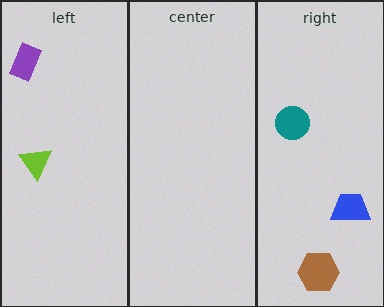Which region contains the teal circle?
The right region.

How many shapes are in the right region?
3.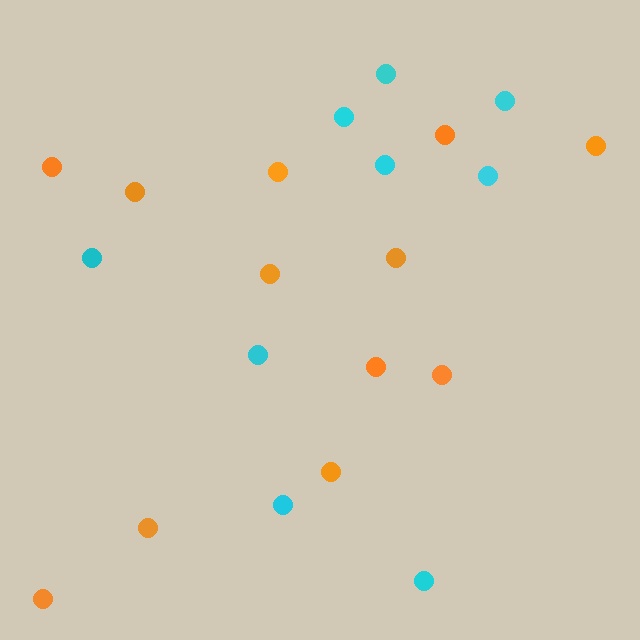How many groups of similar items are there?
There are 2 groups: one group of orange circles (12) and one group of cyan circles (9).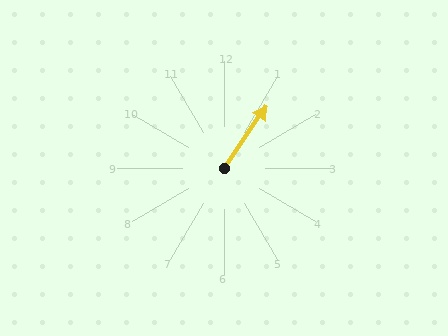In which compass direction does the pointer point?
Northeast.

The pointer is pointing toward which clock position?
Roughly 1 o'clock.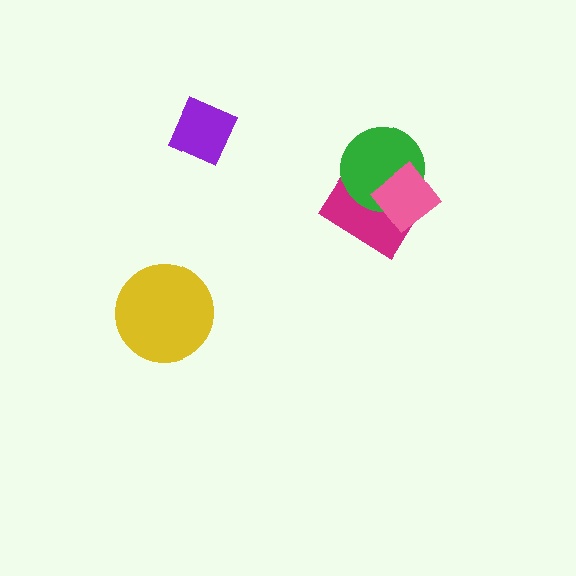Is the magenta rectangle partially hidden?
Yes, it is partially covered by another shape.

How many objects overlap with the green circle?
2 objects overlap with the green circle.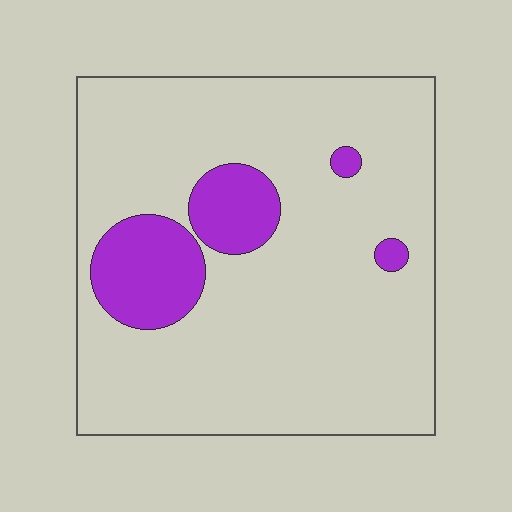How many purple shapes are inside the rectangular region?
4.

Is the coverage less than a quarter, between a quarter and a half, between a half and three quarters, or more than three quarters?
Less than a quarter.